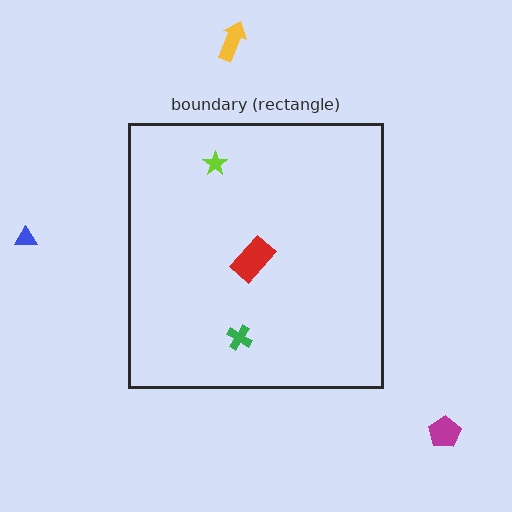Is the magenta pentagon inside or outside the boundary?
Outside.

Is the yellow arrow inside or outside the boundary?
Outside.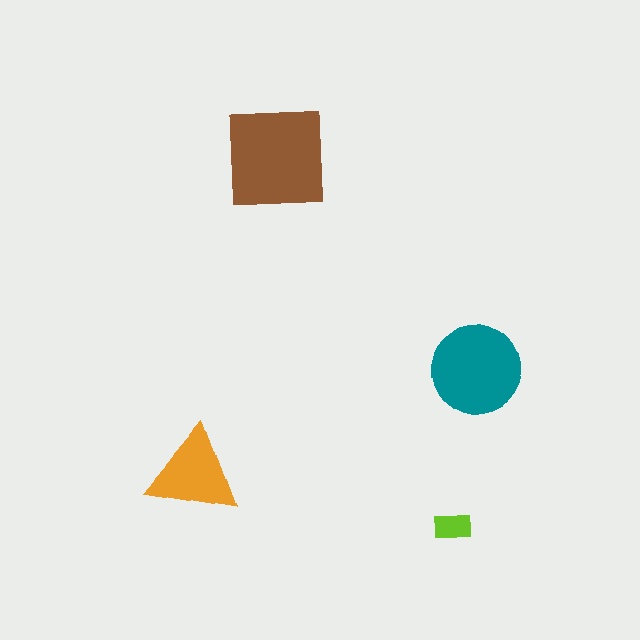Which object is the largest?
The brown square.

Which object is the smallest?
The lime rectangle.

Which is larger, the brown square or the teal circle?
The brown square.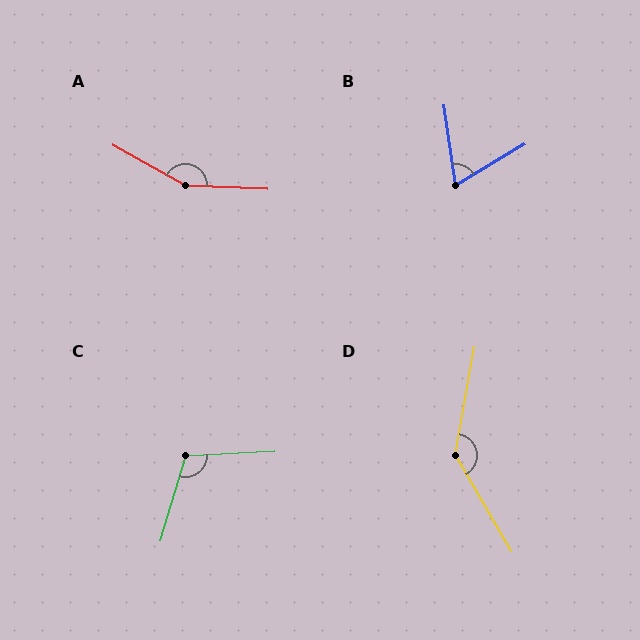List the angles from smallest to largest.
B (67°), C (110°), D (140°), A (153°).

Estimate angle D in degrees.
Approximately 140 degrees.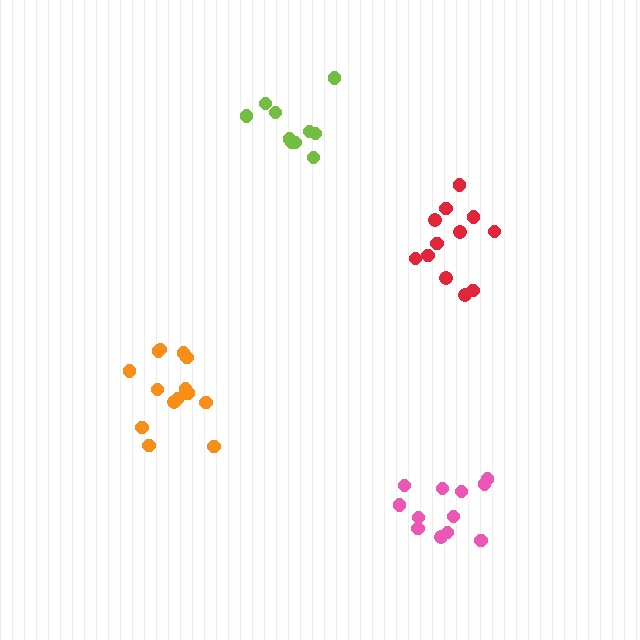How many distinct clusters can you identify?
There are 4 distinct clusters.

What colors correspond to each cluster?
The clusters are colored: red, pink, orange, lime.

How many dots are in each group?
Group 1: 12 dots, Group 2: 12 dots, Group 3: 15 dots, Group 4: 10 dots (49 total).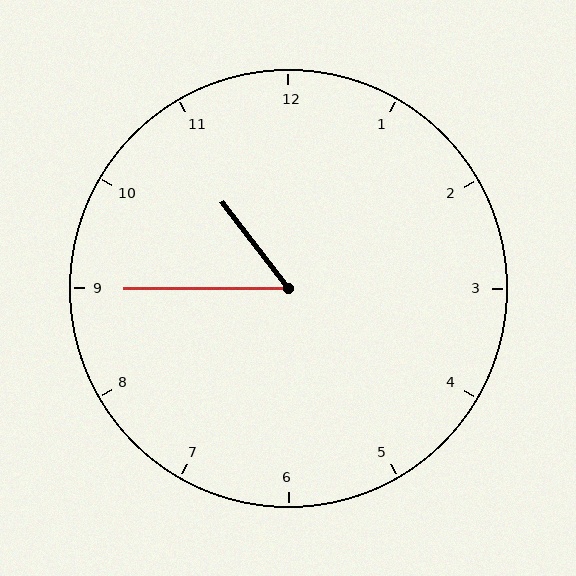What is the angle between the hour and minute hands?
Approximately 52 degrees.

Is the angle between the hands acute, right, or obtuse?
It is acute.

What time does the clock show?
10:45.